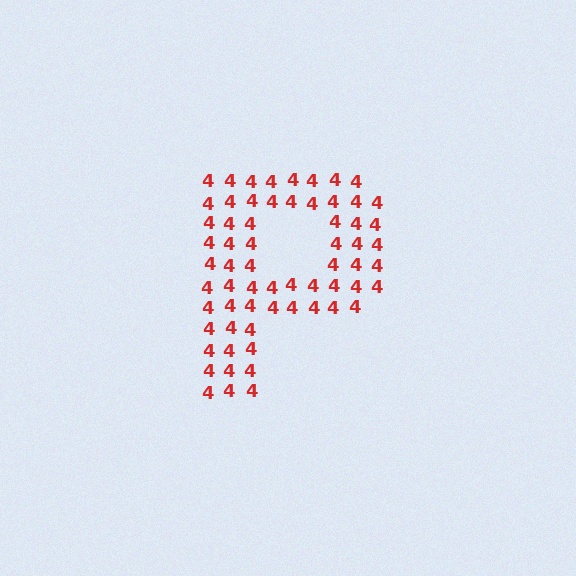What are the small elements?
The small elements are digit 4's.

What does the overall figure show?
The overall figure shows the letter P.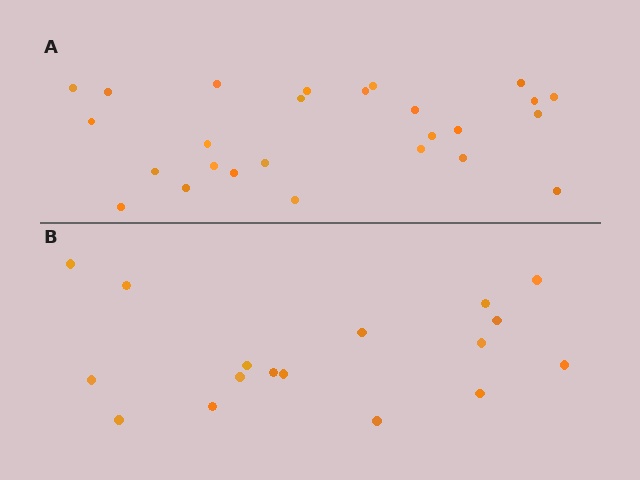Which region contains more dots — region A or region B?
Region A (the top region) has more dots.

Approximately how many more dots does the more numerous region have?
Region A has roughly 8 or so more dots than region B.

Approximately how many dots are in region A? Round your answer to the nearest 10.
About 30 dots. (The exact count is 26, which rounds to 30.)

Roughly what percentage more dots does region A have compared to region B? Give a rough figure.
About 55% more.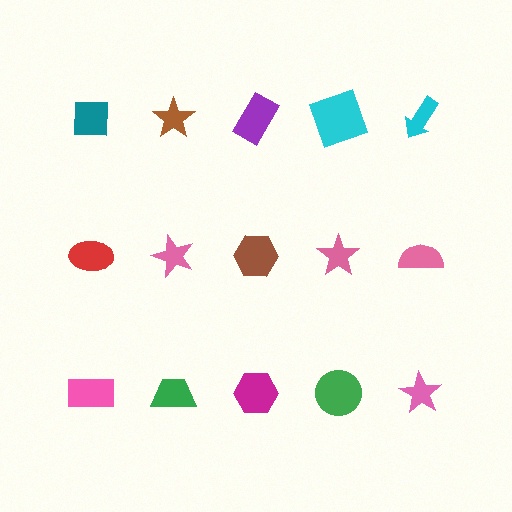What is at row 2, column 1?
A red ellipse.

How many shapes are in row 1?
5 shapes.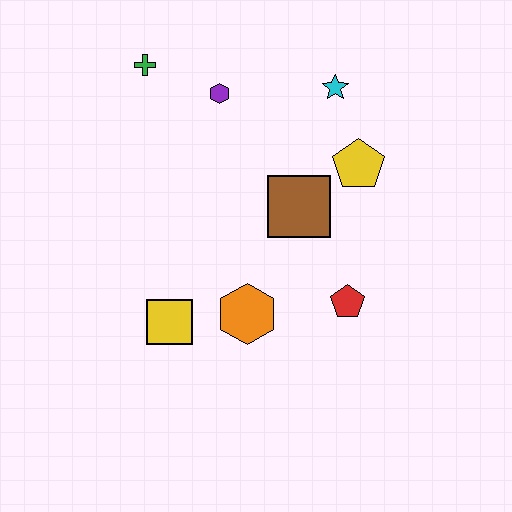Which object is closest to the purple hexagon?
The green cross is closest to the purple hexagon.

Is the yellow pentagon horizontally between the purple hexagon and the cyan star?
No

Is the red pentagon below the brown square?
Yes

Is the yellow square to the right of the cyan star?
No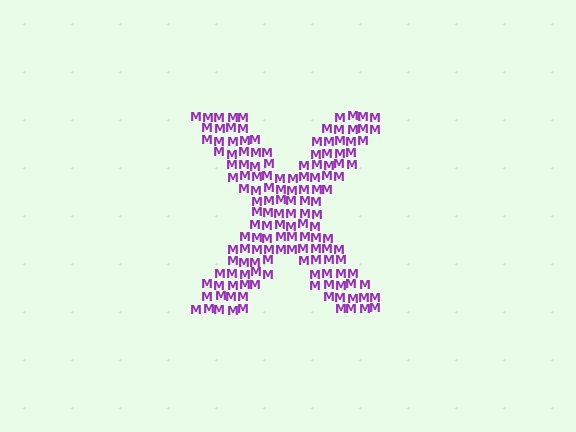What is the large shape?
The large shape is the letter X.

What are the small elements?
The small elements are letter M's.